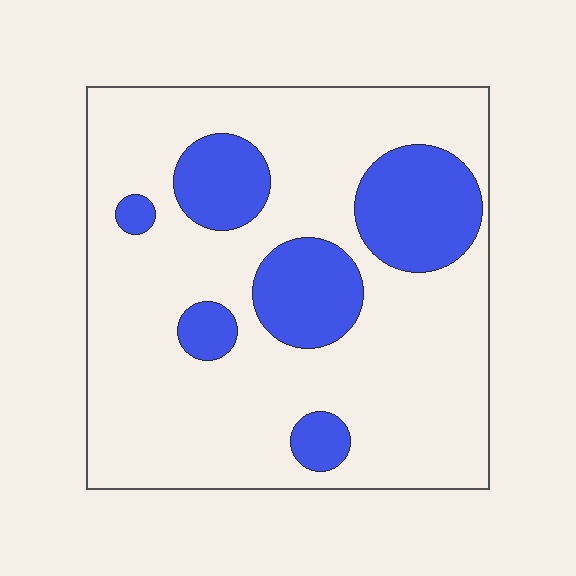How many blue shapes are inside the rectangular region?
6.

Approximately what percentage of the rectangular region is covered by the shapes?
Approximately 25%.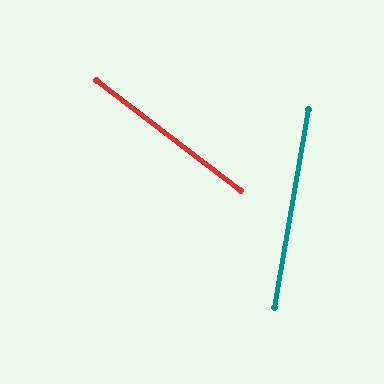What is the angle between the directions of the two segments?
Approximately 62 degrees.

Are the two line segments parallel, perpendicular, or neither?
Neither parallel nor perpendicular — they differ by about 62°.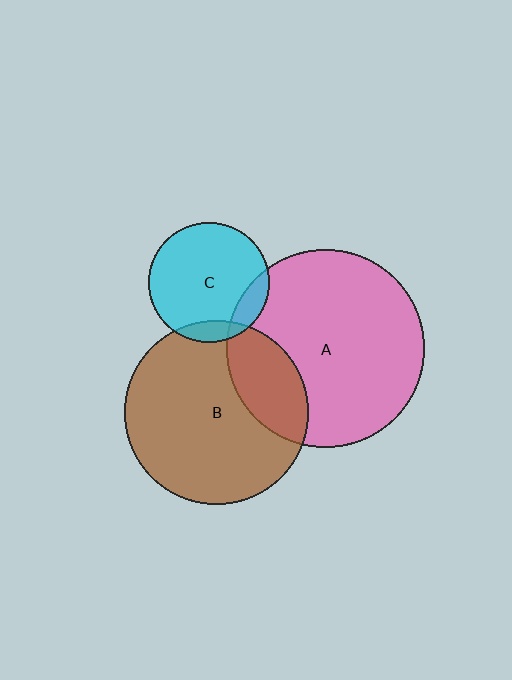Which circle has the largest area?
Circle A (pink).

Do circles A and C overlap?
Yes.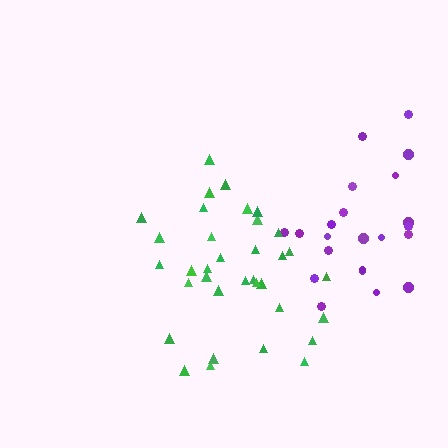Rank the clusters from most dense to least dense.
green, purple.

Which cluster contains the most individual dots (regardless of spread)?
Green (35).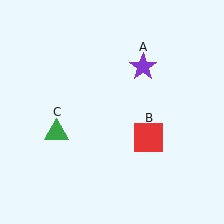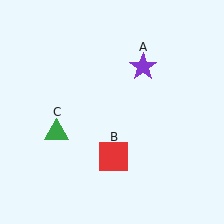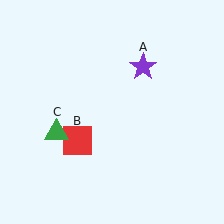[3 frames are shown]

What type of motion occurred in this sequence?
The red square (object B) rotated clockwise around the center of the scene.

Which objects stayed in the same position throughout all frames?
Purple star (object A) and green triangle (object C) remained stationary.